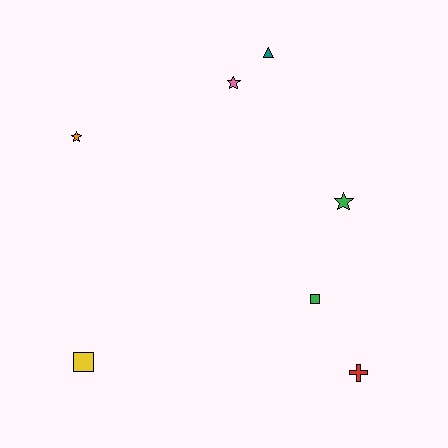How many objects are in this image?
There are 7 objects.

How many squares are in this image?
There are 2 squares.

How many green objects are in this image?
There are 2 green objects.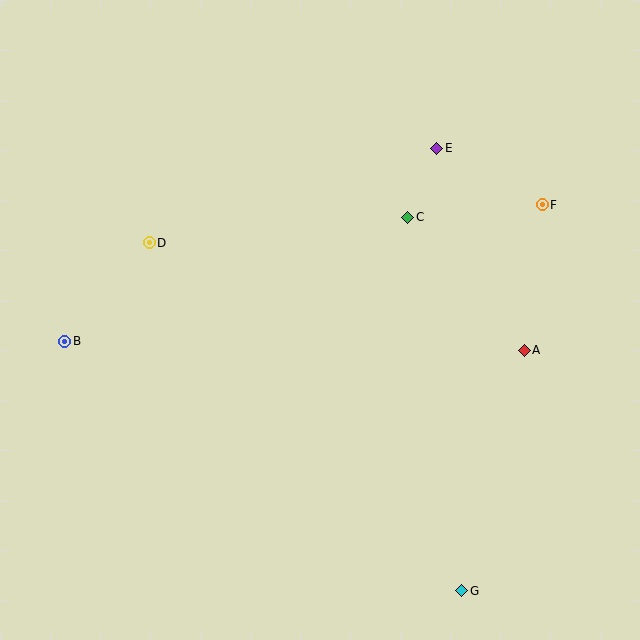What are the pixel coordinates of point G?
Point G is at (462, 591).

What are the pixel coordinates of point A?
Point A is at (524, 350).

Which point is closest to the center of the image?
Point C at (408, 217) is closest to the center.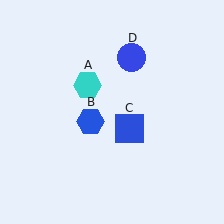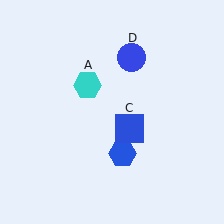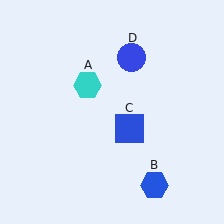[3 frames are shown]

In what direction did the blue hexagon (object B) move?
The blue hexagon (object B) moved down and to the right.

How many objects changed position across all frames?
1 object changed position: blue hexagon (object B).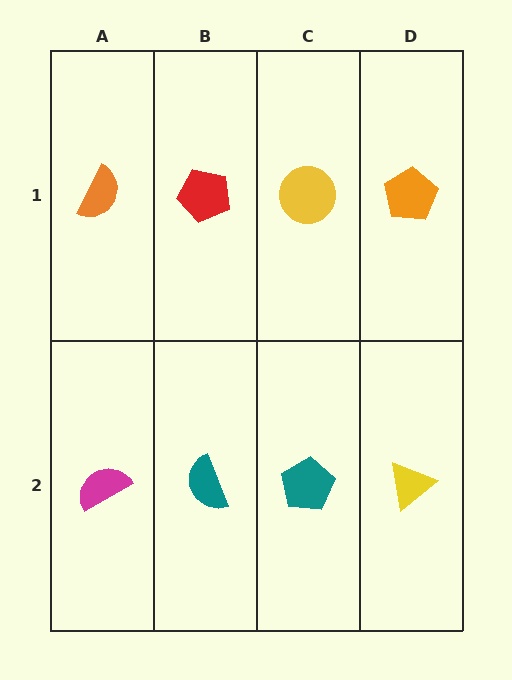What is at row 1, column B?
A red pentagon.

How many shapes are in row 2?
4 shapes.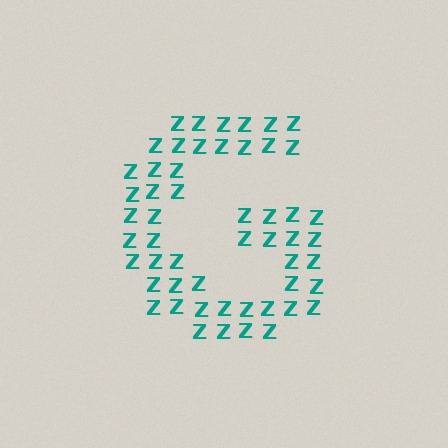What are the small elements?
The small elements are letter Z's.